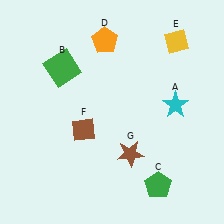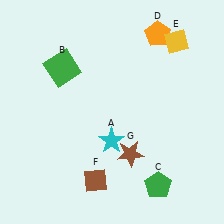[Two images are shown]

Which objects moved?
The objects that moved are: the cyan star (A), the orange pentagon (D), the brown diamond (F).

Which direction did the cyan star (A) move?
The cyan star (A) moved left.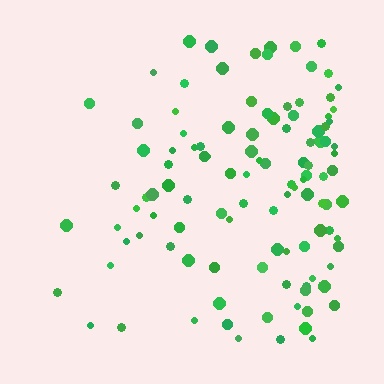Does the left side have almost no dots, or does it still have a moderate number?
Still a moderate number, just noticeably fewer than the right.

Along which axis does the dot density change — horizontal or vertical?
Horizontal.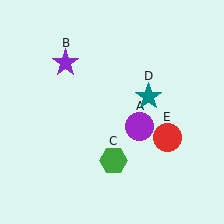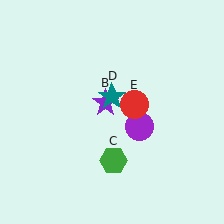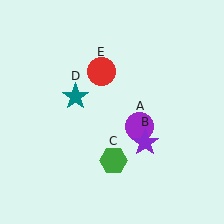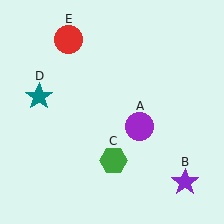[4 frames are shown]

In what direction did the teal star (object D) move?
The teal star (object D) moved left.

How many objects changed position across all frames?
3 objects changed position: purple star (object B), teal star (object D), red circle (object E).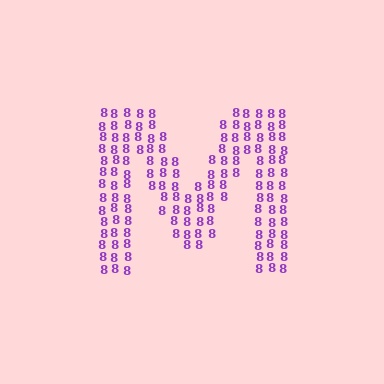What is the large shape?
The large shape is the letter M.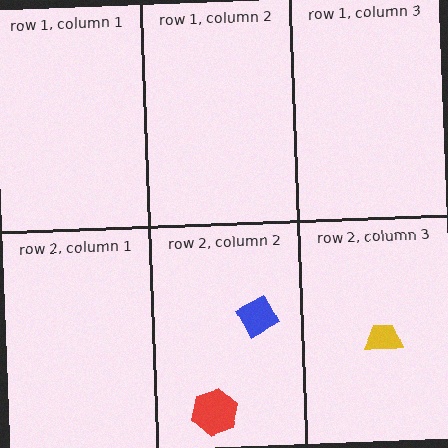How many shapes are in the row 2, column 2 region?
2.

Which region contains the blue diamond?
The row 2, column 2 region.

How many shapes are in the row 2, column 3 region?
1.